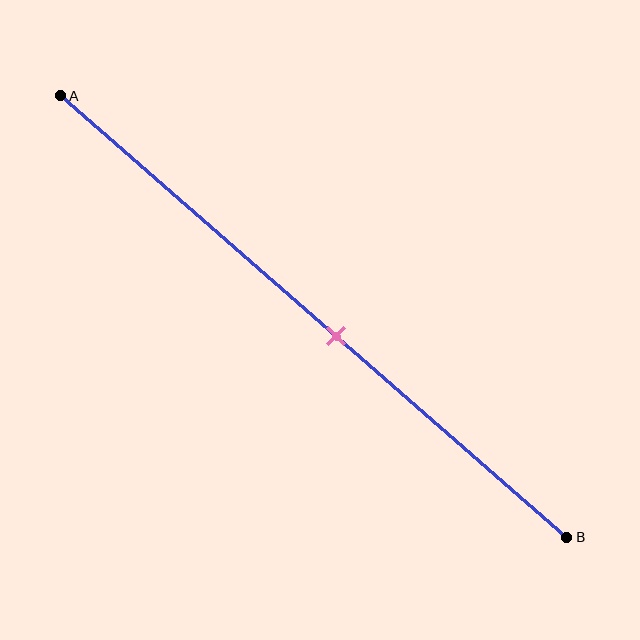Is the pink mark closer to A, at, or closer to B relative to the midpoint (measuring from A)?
The pink mark is closer to point B than the midpoint of segment AB.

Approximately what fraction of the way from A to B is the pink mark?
The pink mark is approximately 55% of the way from A to B.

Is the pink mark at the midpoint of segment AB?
No, the mark is at about 55% from A, not at the 50% midpoint.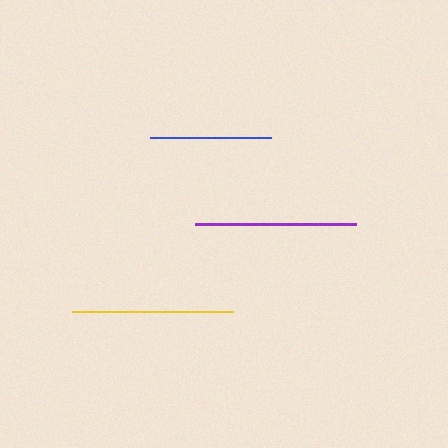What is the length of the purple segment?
The purple segment is approximately 161 pixels long.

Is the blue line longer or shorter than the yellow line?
The yellow line is longer than the blue line.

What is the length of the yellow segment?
The yellow segment is approximately 161 pixels long.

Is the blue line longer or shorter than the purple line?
The purple line is longer than the blue line.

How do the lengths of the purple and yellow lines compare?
The purple and yellow lines are approximately the same length.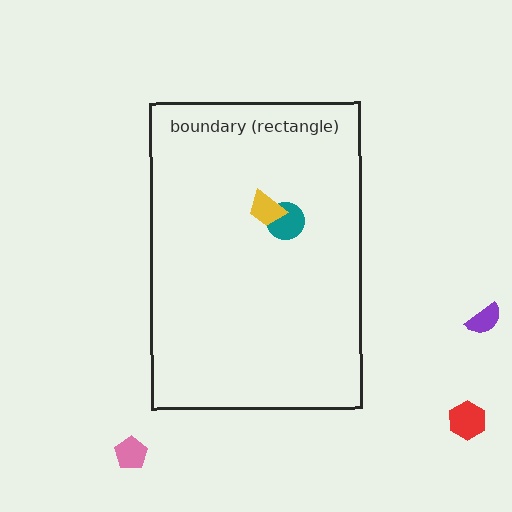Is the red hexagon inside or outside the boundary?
Outside.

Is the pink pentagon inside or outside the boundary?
Outside.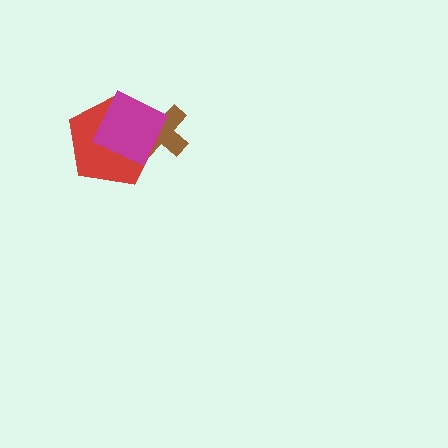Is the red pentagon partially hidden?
Yes, it is partially covered by another shape.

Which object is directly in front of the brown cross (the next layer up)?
The red pentagon is directly in front of the brown cross.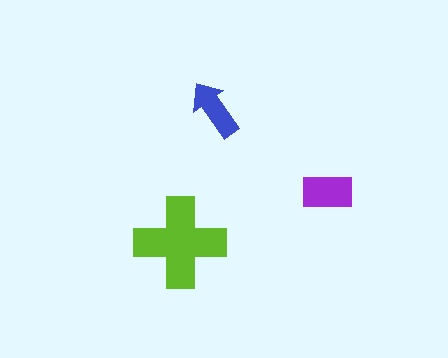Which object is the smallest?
The blue arrow.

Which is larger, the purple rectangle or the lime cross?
The lime cross.